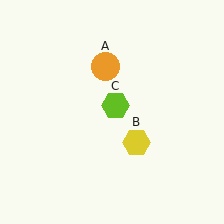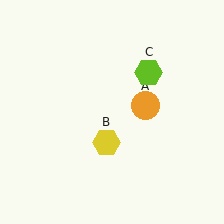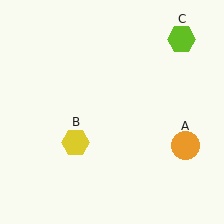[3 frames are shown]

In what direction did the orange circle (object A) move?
The orange circle (object A) moved down and to the right.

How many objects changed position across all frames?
3 objects changed position: orange circle (object A), yellow hexagon (object B), lime hexagon (object C).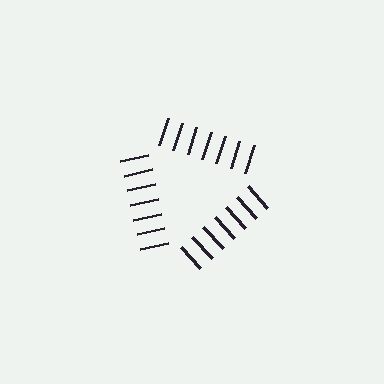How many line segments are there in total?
21 — 7 along each of the 3 edges.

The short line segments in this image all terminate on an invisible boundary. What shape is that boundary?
An illusory triangle — the line segments terminate on its edges but no continuous stroke is drawn.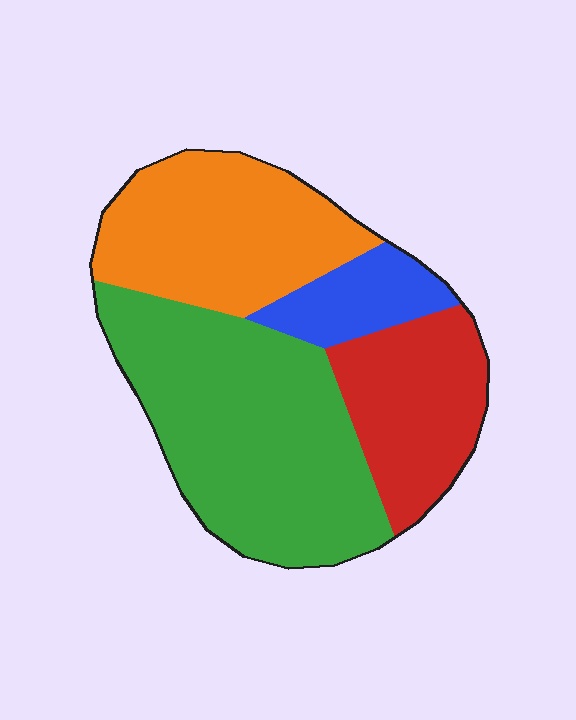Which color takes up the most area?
Green, at roughly 45%.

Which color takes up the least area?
Blue, at roughly 10%.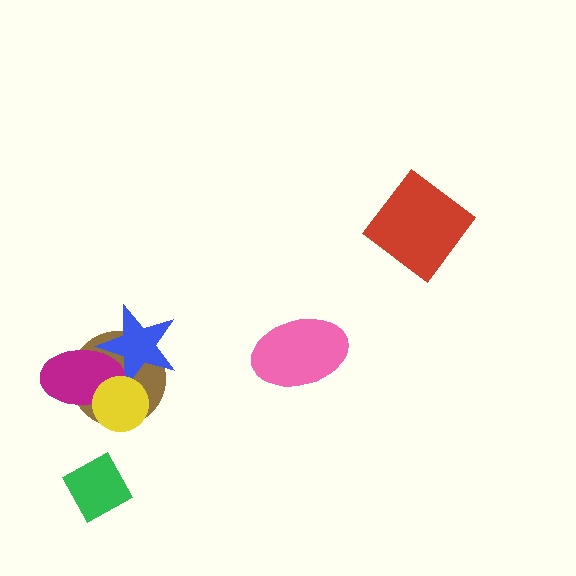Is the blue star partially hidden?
Yes, it is partially covered by another shape.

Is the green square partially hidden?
No, no other shape covers it.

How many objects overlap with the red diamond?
0 objects overlap with the red diamond.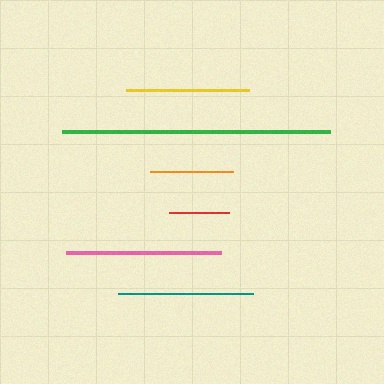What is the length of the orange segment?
The orange segment is approximately 83 pixels long.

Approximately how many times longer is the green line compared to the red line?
The green line is approximately 4.5 times the length of the red line.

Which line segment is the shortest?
The red line is the shortest at approximately 60 pixels.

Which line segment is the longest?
The green line is the longest at approximately 268 pixels.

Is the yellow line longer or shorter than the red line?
The yellow line is longer than the red line.